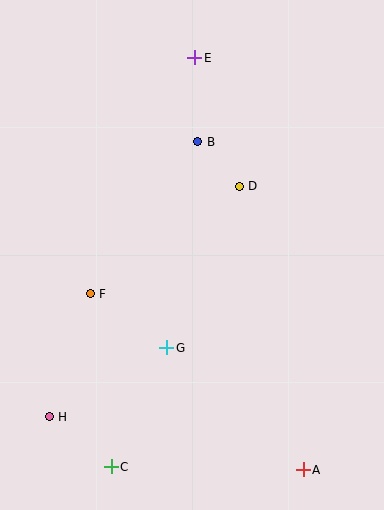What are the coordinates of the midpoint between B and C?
The midpoint between B and C is at (155, 304).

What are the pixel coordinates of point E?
Point E is at (195, 58).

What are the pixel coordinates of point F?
Point F is at (90, 294).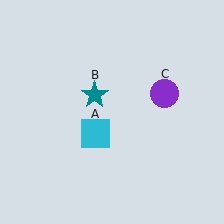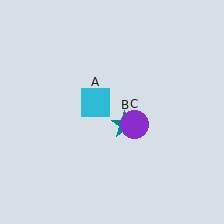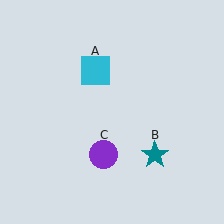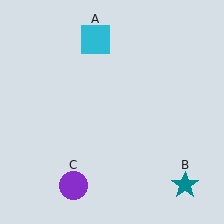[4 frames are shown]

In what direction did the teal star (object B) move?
The teal star (object B) moved down and to the right.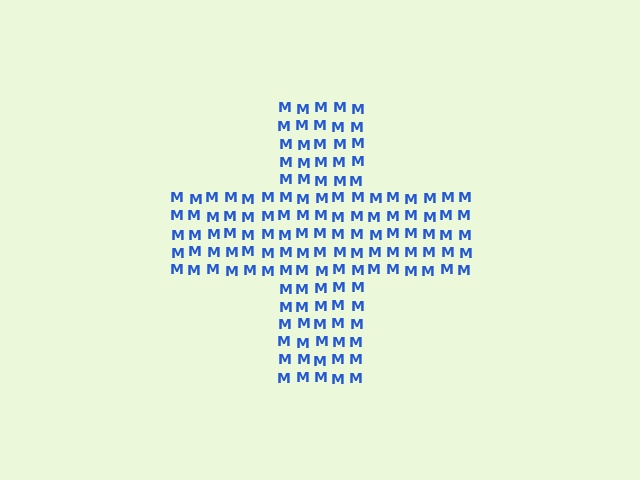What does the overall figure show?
The overall figure shows a cross.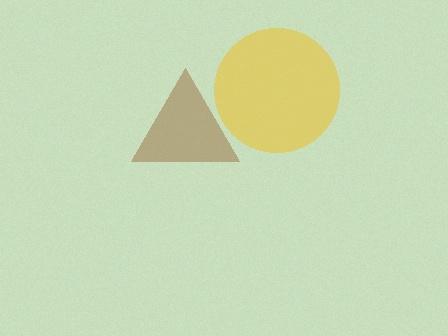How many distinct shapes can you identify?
There are 2 distinct shapes: a brown triangle, a yellow circle.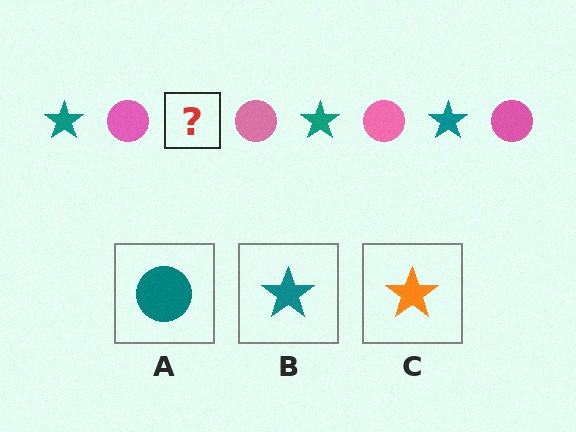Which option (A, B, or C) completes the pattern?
B.